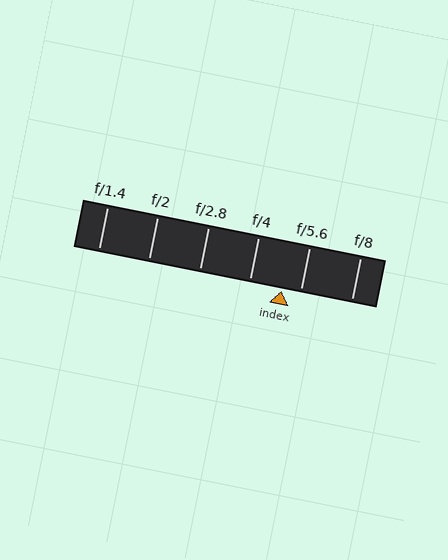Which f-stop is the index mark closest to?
The index mark is closest to f/5.6.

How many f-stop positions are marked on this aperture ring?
There are 6 f-stop positions marked.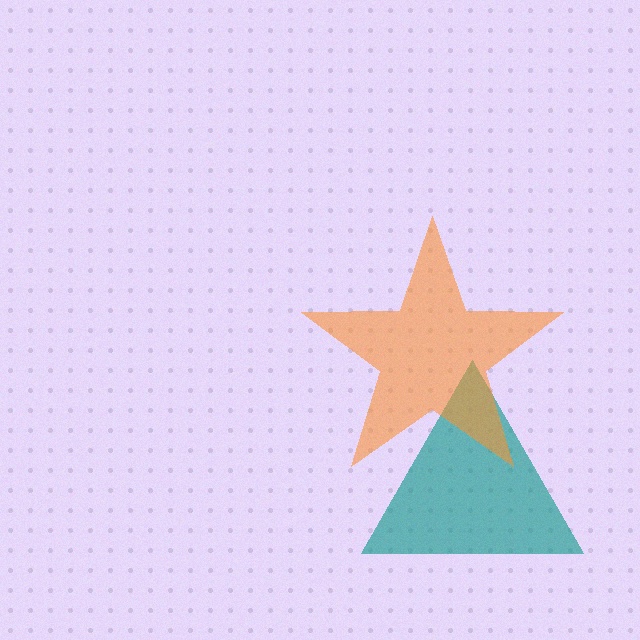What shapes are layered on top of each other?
The layered shapes are: a teal triangle, an orange star.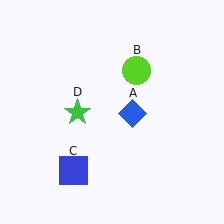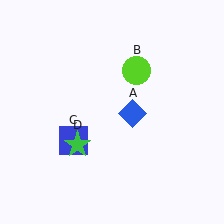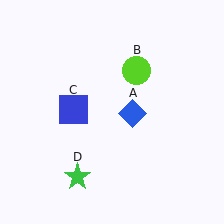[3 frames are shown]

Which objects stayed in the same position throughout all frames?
Blue diamond (object A) and lime circle (object B) remained stationary.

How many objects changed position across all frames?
2 objects changed position: blue square (object C), green star (object D).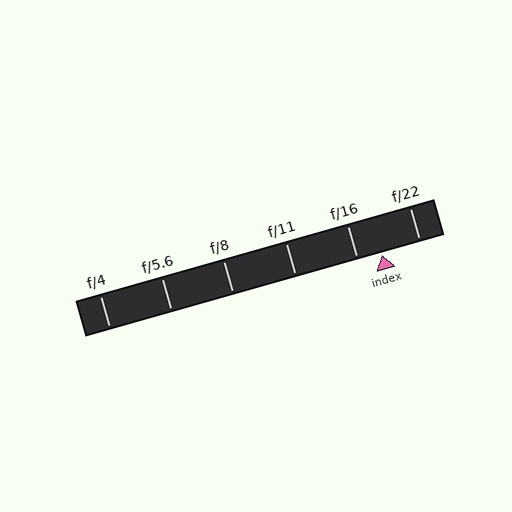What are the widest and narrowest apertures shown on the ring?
The widest aperture shown is f/4 and the narrowest is f/22.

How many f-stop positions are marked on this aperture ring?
There are 6 f-stop positions marked.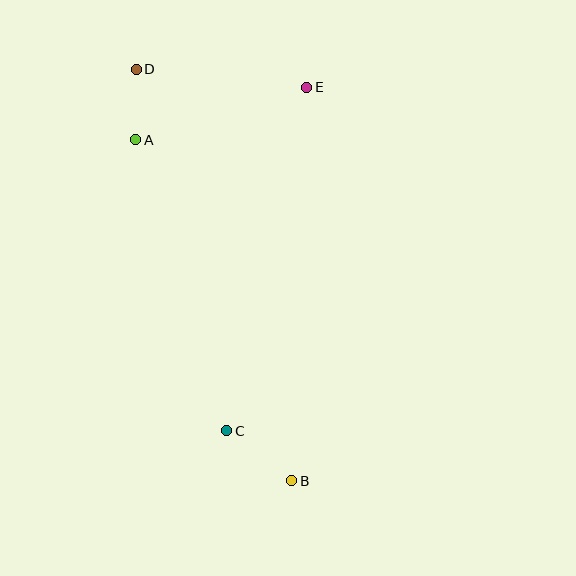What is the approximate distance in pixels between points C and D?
The distance between C and D is approximately 373 pixels.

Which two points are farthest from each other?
Points B and D are farthest from each other.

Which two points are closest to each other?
Points A and D are closest to each other.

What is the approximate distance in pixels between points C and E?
The distance between C and E is approximately 353 pixels.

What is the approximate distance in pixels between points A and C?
The distance between A and C is approximately 305 pixels.